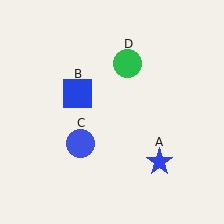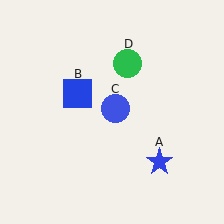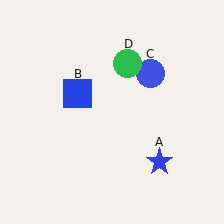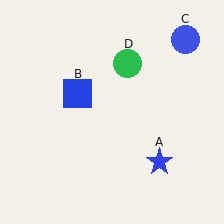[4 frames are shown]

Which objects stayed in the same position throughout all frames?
Blue star (object A) and blue square (object B) and green circle (object D) remained stationary.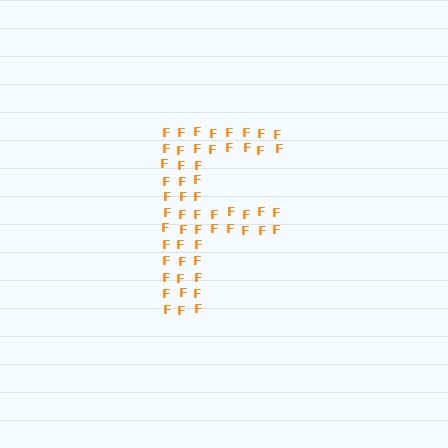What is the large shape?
The large shape is the letter F.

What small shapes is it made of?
It is made of small letter F's.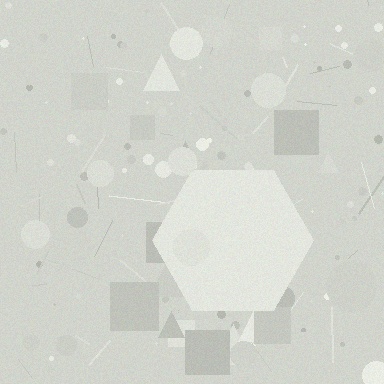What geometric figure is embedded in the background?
A hexagon is embedded in the background.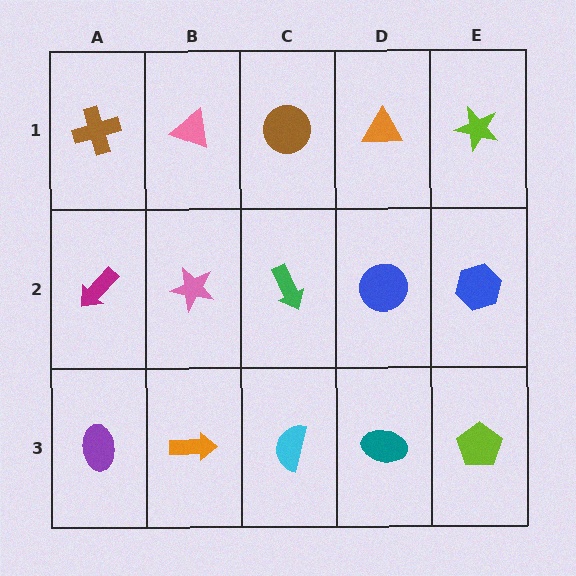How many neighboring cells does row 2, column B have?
4.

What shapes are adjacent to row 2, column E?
A lime star (row 1, column E), a lime pentagon (row 3, column E), a blue circle (row 2, column D).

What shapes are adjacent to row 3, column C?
A green arrow (row 2, column C), an orange arrow (row 3, column B), a teal ellipse (row 3, column D).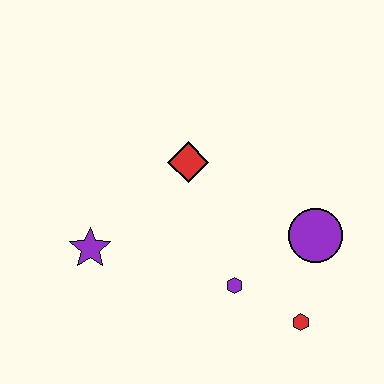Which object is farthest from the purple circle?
The purple star is farthest from the purple circle.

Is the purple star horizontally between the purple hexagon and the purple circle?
No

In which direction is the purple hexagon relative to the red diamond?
The purple hexagon is below the red diamond.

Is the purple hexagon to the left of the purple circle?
Yes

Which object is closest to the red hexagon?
The purple hexagon is closest to the red hexagon.